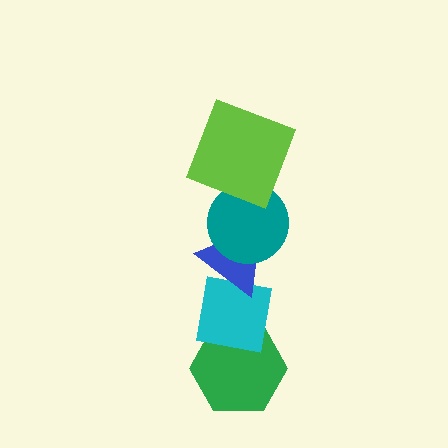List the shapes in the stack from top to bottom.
From top to bottom: the lime square, the teal circle, the blue triangle, the cyan square, the green hexagon.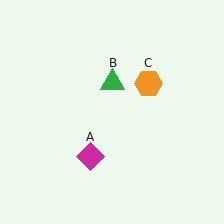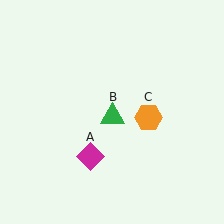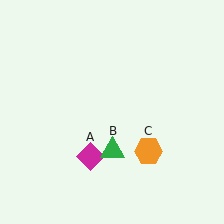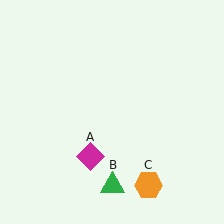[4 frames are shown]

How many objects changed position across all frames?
2 objects changed position: green triangle (object B), orange hexagon (object C).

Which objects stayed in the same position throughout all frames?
Magenta diamond (object A) remained stationary.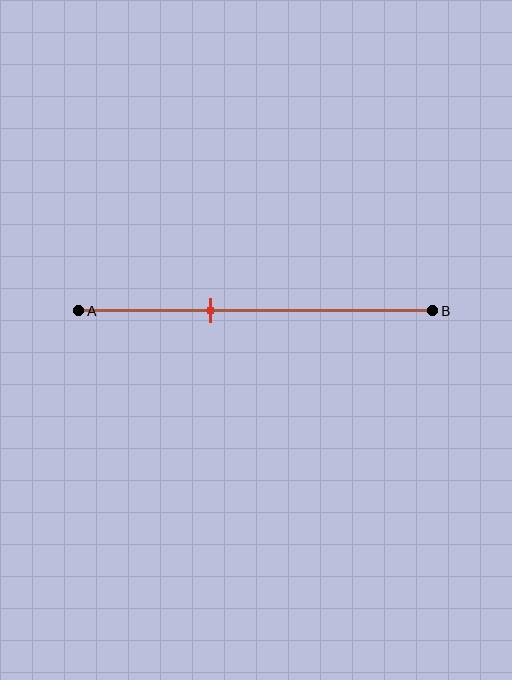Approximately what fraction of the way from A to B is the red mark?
The red mark is approximately 35% of the way from A to B.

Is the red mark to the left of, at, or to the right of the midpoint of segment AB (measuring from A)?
The red mark is to the left of the midpoint of segment AB.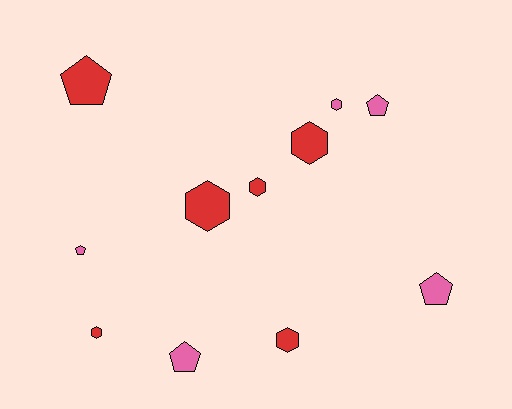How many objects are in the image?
There are 11 objects.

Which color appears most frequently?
Red, with 6 objects.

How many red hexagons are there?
There are 5 red hexagons.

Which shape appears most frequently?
Hexagon, with 6 objects.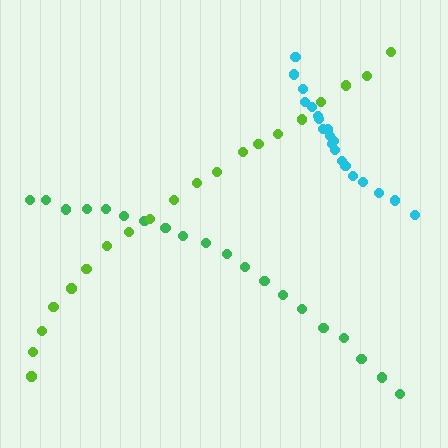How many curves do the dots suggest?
There are 3 distinct paths.